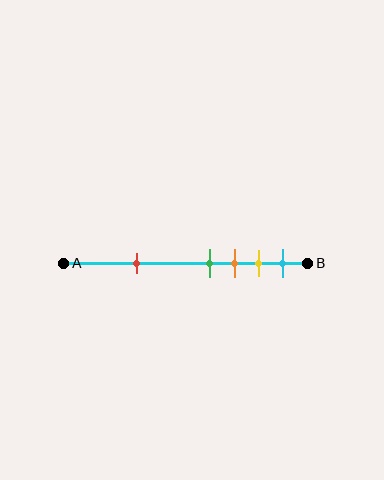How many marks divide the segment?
There are 5 marks dividing the segment.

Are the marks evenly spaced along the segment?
No, the marks are not evenly spaced.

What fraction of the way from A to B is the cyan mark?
The cyan mark is approximately 90% (0.9) of the way from A to B.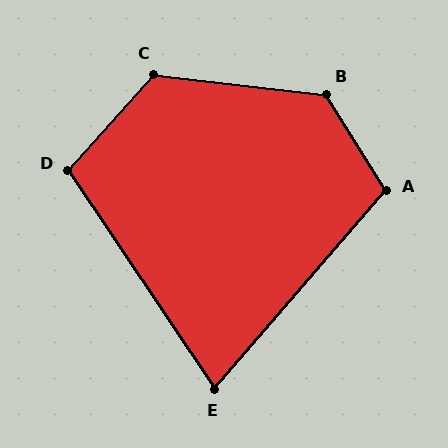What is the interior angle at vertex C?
Approximately 125 degrees (obtuse).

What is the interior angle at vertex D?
Approximately 104 degrees (obtuse).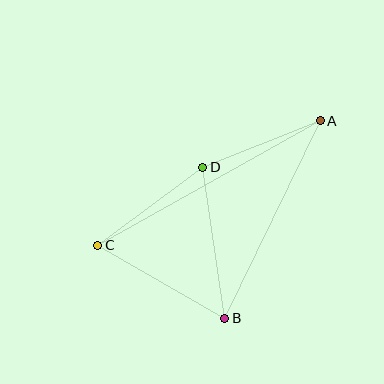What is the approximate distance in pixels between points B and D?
The distance between B and D is approximately 153 pixels.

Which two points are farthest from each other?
Points A and C are farthest from each other.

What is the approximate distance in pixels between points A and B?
The distance between A and B is approximately 219 pixels.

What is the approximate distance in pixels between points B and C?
The distance between B and C is approximately 147 pixels.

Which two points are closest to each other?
Points A and D are closest to each other.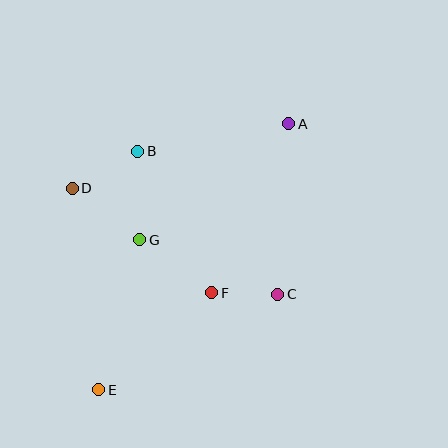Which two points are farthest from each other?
Points A and E are farthest from each other.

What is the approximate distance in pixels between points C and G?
The distance between C and G is approximately 148 pixels.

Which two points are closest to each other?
Points C and F are closest to each other.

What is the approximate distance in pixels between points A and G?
The distance between A and G is approximately 189 pixels.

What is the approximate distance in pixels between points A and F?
The distance between A and F is approximately 186 pixels.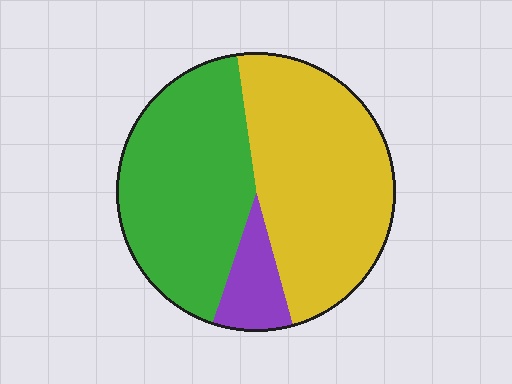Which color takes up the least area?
Purple, at roughly 10%.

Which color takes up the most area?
Yellow, at roughly 50%.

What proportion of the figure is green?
Green covers 43% of the figure.